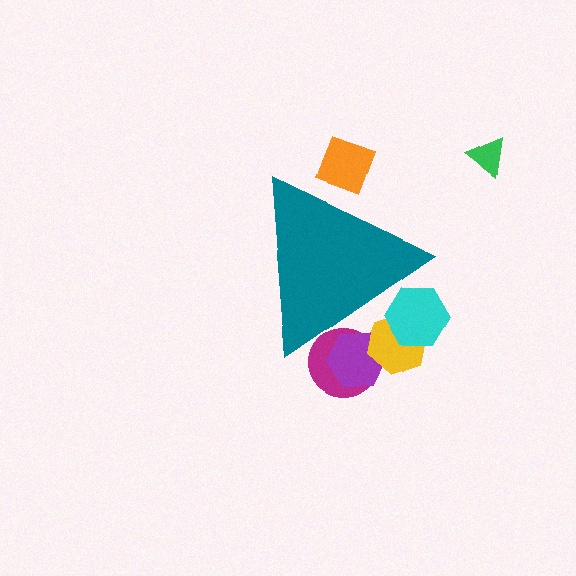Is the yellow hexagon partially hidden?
Yes, the yellow hexagon is partially hidden behind the teal triangle.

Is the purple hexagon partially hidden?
Yes, the purple hexagon is partially hidden behind the teal triangle.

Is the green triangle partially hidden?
No, the green triangle is fully visible.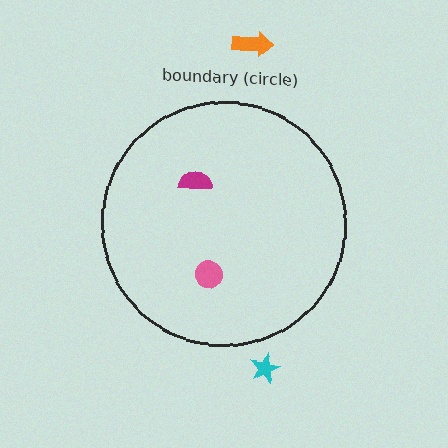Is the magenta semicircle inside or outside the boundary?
Inside.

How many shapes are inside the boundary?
2 inside, 2 outside.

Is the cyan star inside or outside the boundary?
Outside.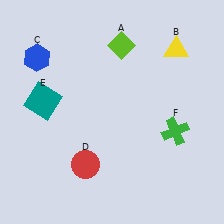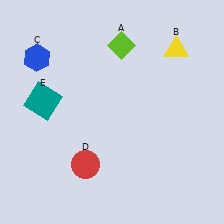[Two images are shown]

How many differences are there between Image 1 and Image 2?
There is 1 difference between the two images.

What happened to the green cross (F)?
The green cross (F) was removed in Image 2. It was in the bottom-right area of Image 1.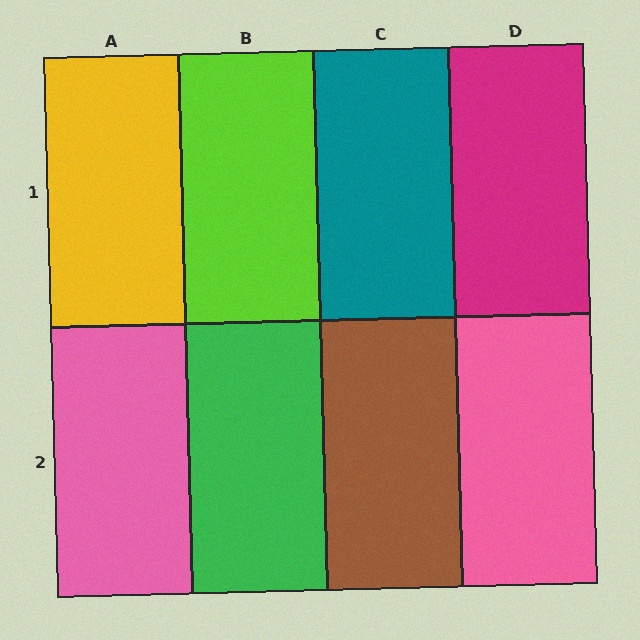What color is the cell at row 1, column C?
Teal.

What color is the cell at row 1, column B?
Lime.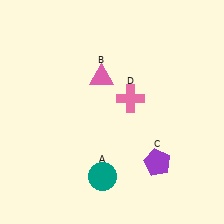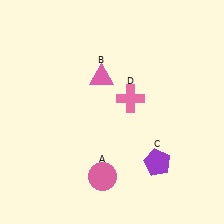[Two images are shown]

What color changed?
The circle (A) changed from teal in Image 1 to pink in Image 2.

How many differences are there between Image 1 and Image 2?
There is 1 difference between the two images.